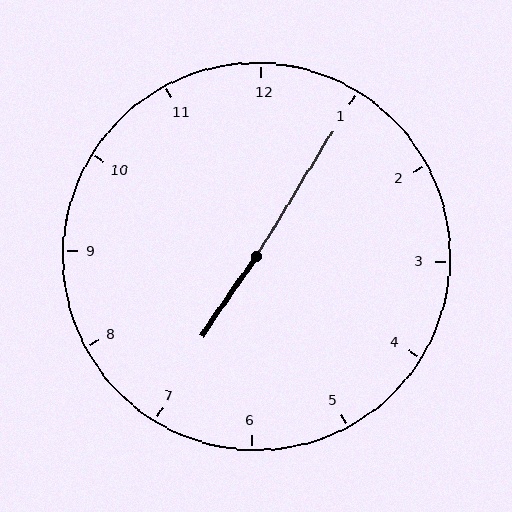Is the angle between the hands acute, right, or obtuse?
It is obtuse.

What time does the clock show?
7:05.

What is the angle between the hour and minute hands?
Approximately 178 degrees.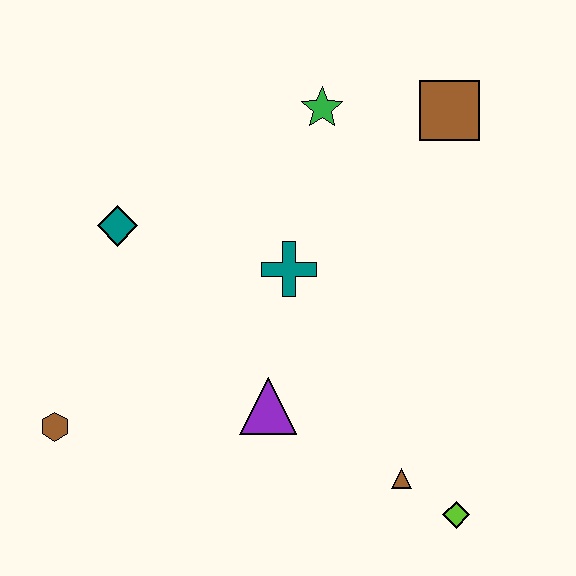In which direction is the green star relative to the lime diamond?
The green star is above the lime diamond.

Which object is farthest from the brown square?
The brown hexagon is farthest from the brown square.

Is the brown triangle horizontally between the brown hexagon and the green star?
No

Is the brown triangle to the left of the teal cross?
No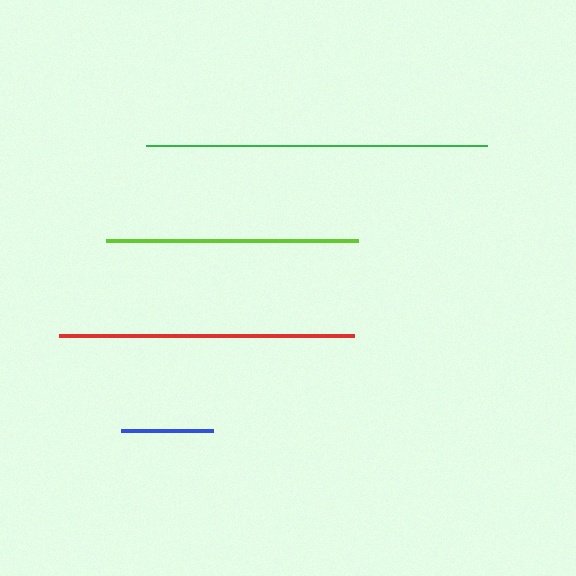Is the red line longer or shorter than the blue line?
The red line is longer than the blue line.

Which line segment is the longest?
The green line is the longest at approximately 341 pixels.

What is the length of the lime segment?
The lime segment is approximately 252 pixels long.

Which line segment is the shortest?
The blue line is the shortest at approximately 92 pixels.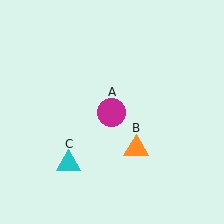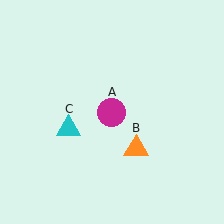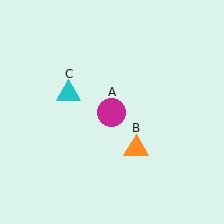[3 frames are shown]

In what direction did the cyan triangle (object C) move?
The cyan triangle (object C) moved up.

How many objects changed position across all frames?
1 object changed position: cyan triangle (object C).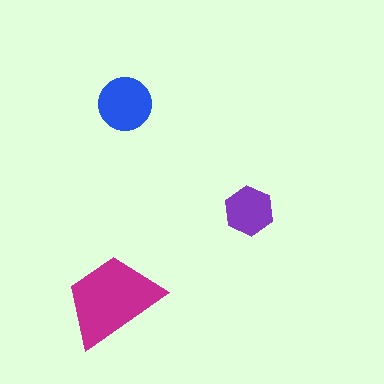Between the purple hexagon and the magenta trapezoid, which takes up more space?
The magenta trapezoid.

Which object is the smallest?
The purple hexagon.